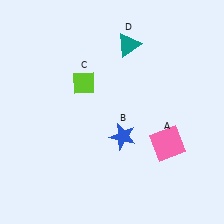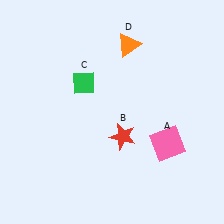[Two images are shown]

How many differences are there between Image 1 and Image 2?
There are 3 differences between the two images.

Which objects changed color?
B changed from blue to red. C changed from lime to green. D changed from teal to orange.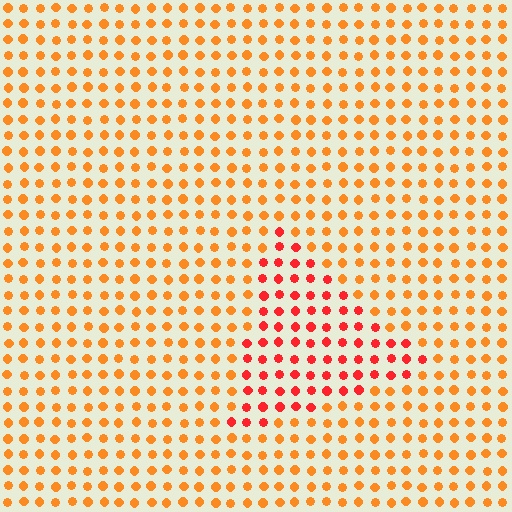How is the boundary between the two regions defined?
The boundary is defined purely by a slight shift in hue (about 31 degrees). Spacing, size, and orientation are identical on both sides.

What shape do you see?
I see a triangle.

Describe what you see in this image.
The image is filled with small orange elements in a uniform arrangement. A triangle-shaped region is visible where the elements are tinted to a slightly different hue, forming a subtle color boundary.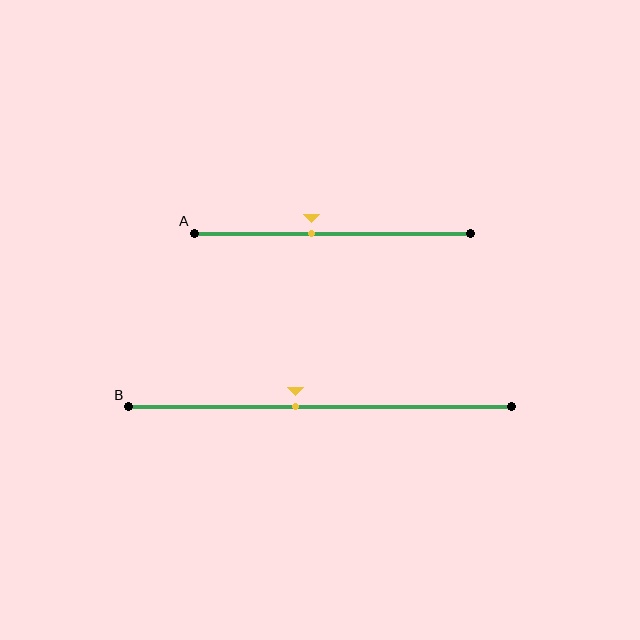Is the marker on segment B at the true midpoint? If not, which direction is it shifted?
No, the marker on segment B is shifted to the left by about 6% of the segment length.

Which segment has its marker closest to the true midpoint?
Segment B has its marker closest to the true midpoint.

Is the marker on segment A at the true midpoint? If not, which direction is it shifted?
No, the marker on segment A is shifted to the left by about 7% of the segment length.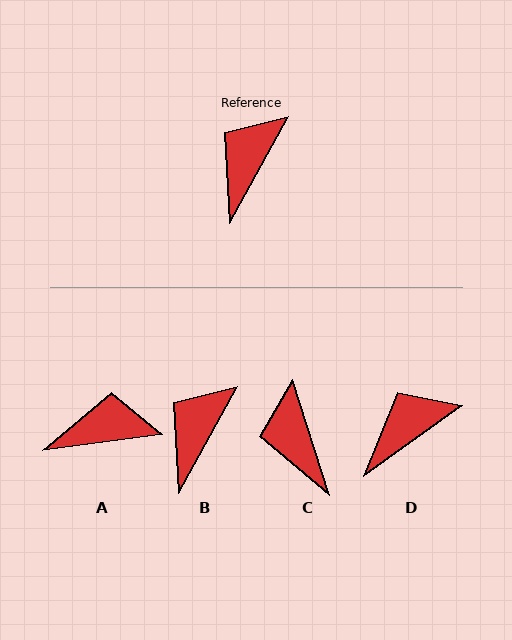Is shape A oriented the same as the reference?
No, it is off by about 53 degrees.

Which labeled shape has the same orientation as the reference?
B.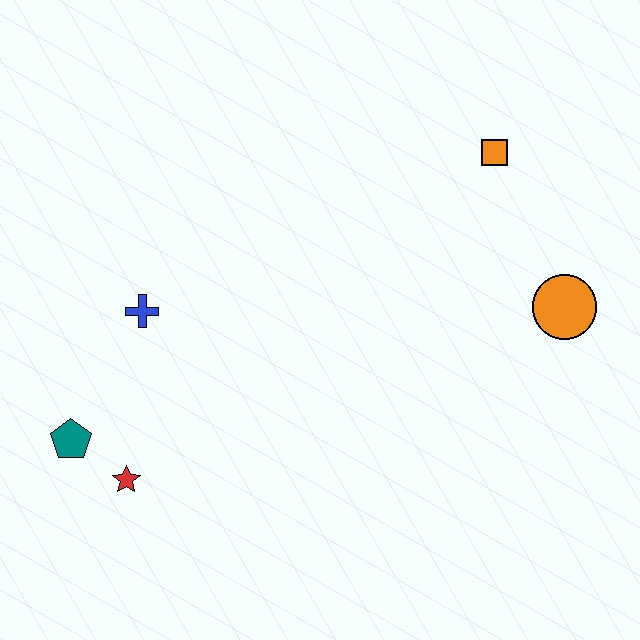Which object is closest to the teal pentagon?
The red star is closest to the teal pentagon.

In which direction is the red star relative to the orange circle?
The red star is to the left of the orange circle.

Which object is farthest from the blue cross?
The orange circle is farthest from the blue cross.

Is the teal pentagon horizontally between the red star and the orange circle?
No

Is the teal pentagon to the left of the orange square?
Yes